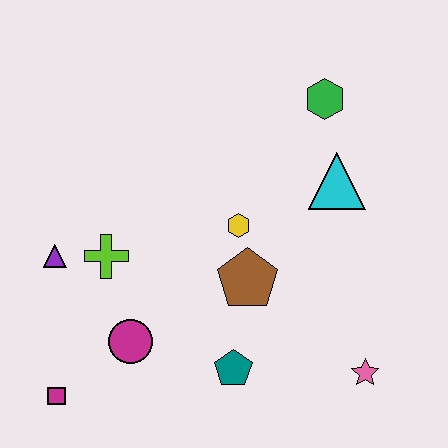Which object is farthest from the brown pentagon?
The magenta square is farthest from the brown pentagon.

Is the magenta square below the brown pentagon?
Yes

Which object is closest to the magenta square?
The magenta circle is closest to the magenta square.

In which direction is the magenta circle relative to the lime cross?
The magenta circle is below the lime cross.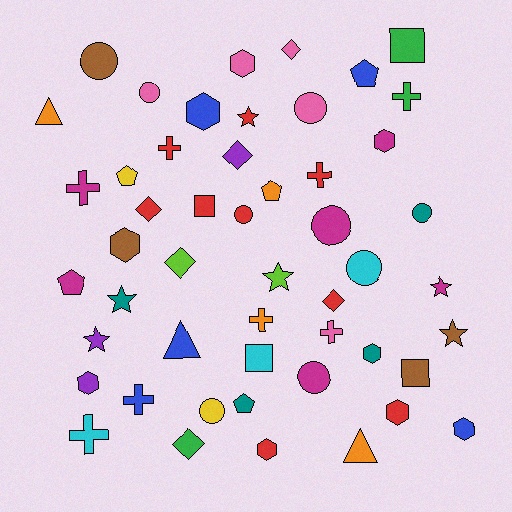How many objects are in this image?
There are 50 objects.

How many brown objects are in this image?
There are 4 brown objects.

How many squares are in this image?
There are 4 squares.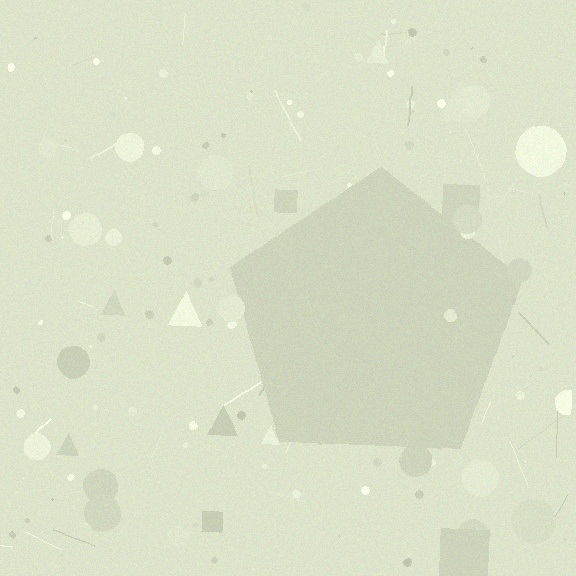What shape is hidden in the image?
A pentagon is hidden in the image.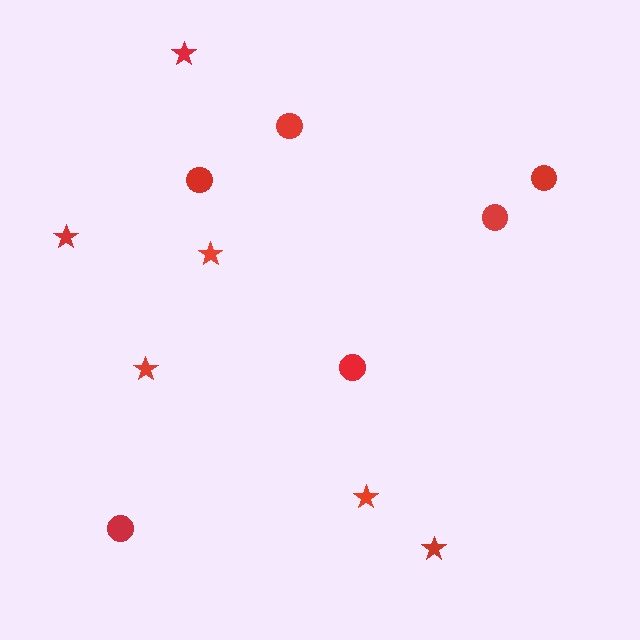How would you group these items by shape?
There are 2 groups: one group of circles (6) and one group of stars (6).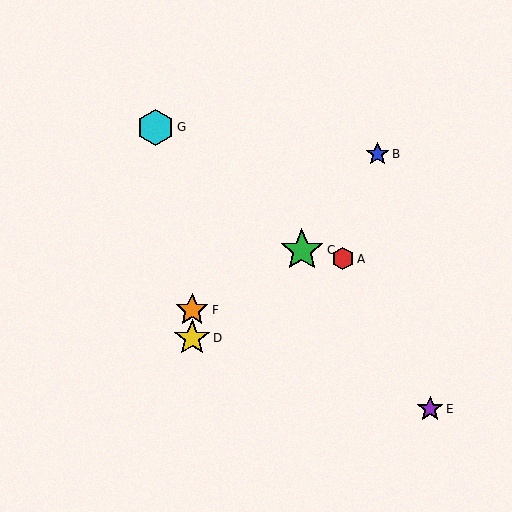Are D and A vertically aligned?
No, D is at x≈192 and A is at x≈343.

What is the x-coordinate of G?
Object G is at x≈156.